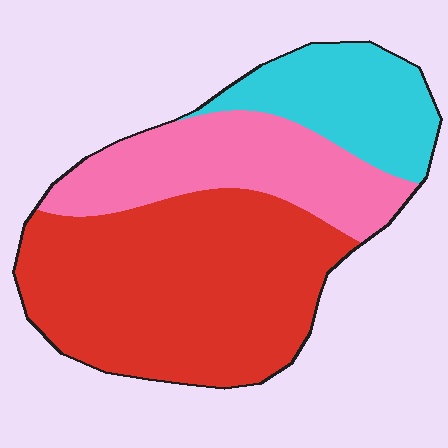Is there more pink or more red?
Red.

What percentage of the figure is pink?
Pink takes up between a sixth and a third of the figure.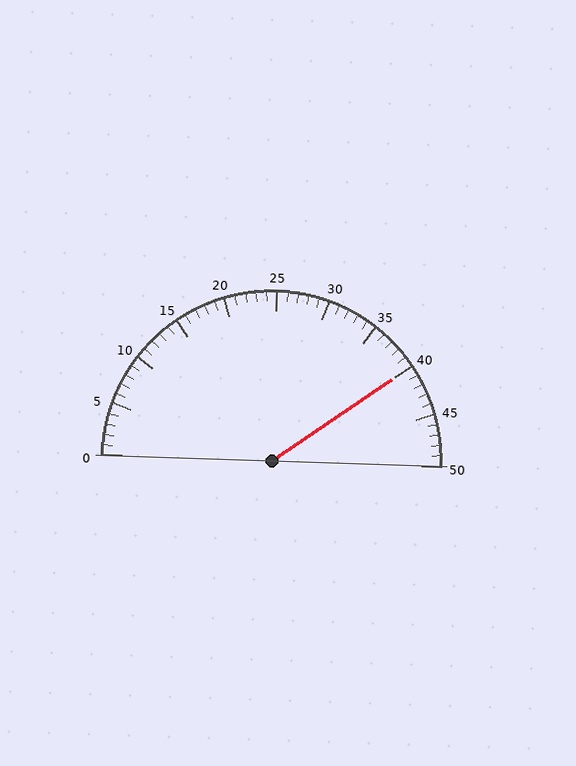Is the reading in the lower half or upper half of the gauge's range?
The reading is in the upper half of the range (0 to 50).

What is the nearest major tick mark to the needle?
The nearest major tick mark is 40.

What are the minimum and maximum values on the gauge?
The gauge ranges from 0 to 50.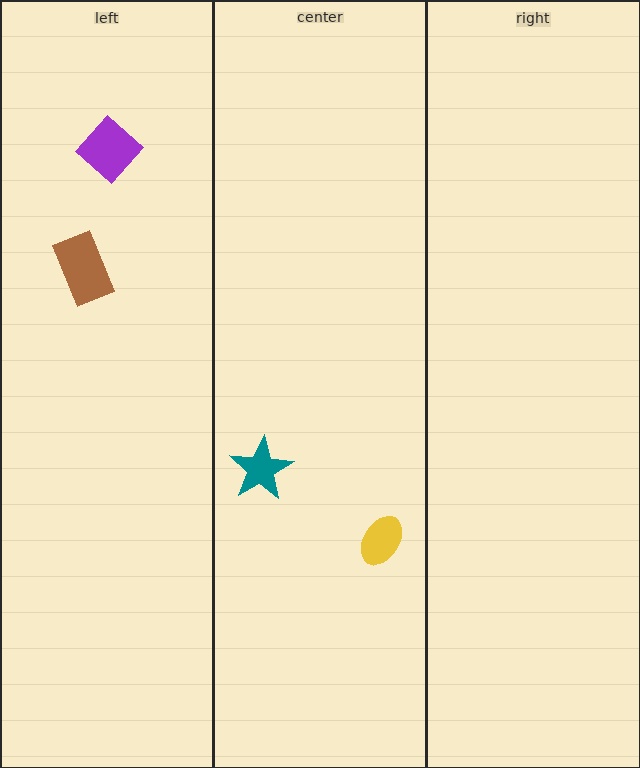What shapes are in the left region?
The brown rectangle, the purple diamond.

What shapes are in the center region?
The teal star, the yellow ellipse.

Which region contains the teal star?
The center region.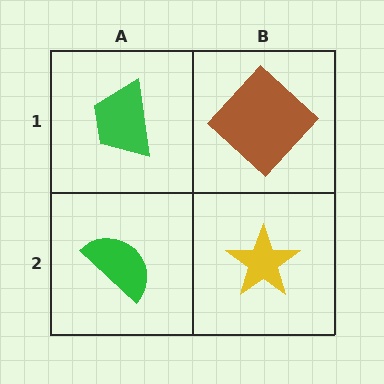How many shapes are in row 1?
2 shapes.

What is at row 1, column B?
A brown diamond.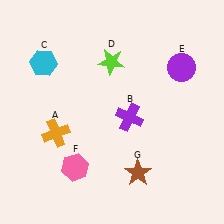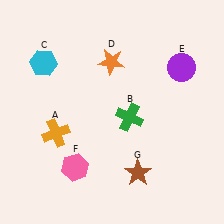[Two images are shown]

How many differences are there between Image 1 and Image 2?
There are 2 differences between the two images.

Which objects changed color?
B changed from purple to green. D changed from lime to orange.